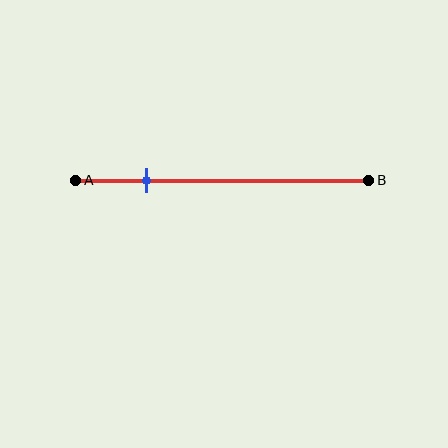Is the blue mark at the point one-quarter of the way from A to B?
Yes, the mark is approximately at the one-quarter point.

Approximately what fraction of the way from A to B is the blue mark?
The blue mark is approximately 25% of the way from A to B.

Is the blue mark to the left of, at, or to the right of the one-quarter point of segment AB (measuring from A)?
The blue mark is approximately at the one-quarter point of segment AB.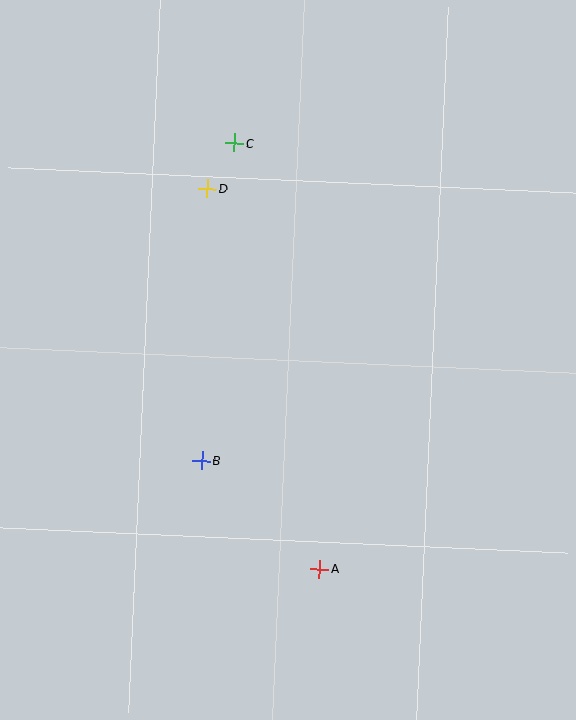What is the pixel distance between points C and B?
The distance between C and B is 319 pixels.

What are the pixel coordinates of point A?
Point A is at (319, 569).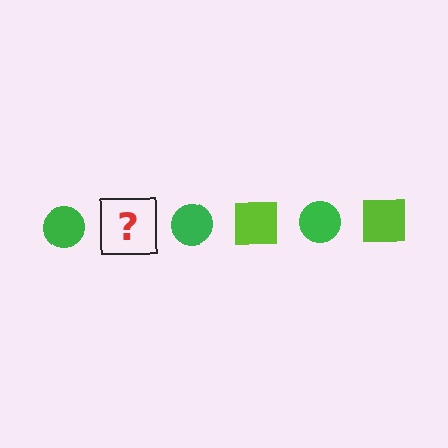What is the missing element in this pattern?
The missing element is a lime square.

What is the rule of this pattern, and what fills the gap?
The rule is that the pattern alternates between green circle and lime square. The gap should be filled with a lime square.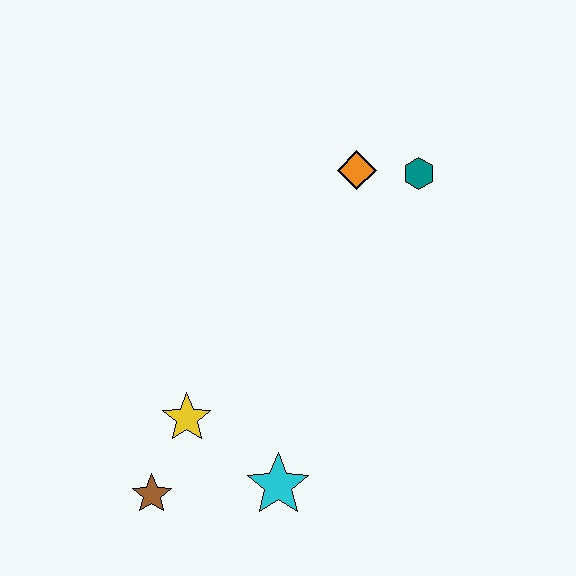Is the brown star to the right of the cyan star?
No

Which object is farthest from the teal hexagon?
The brown star is farthest from the teal hexagon.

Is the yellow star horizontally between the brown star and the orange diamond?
Yes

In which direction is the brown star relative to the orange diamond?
The brown star is below the orange diamond.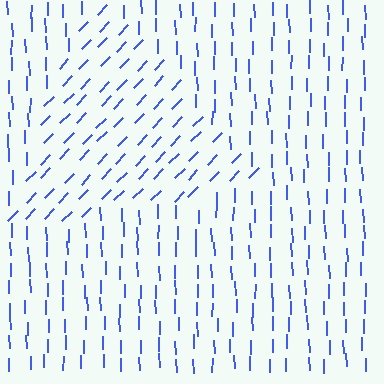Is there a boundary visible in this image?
Yes, there is a texture boundary formed by a change in line orientation.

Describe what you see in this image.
The image is filled with small blue line segments. A triangle region in the image has lines oriented differently from the surrounding lines, creating a visible texture boundary.